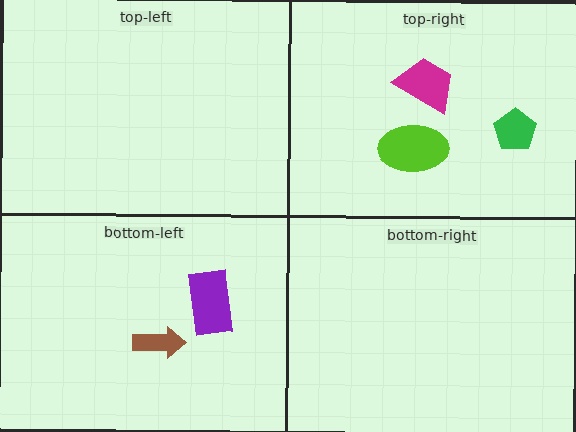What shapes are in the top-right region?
The magenta trapezoid, the lime ellipse, the green pentagon.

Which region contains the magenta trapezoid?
The top-right region.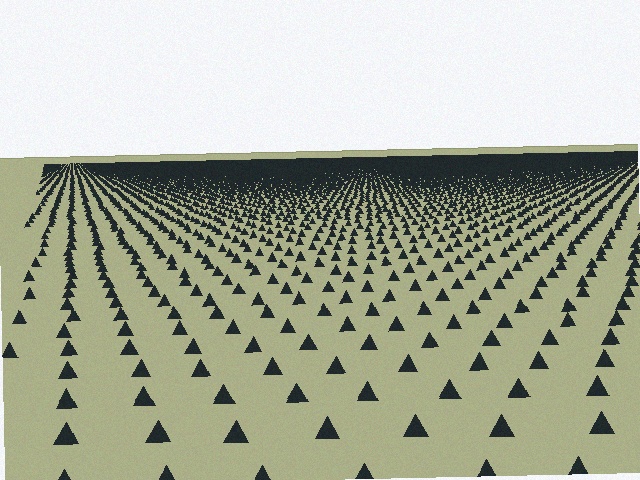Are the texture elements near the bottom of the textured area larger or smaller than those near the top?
Larger. Near the bottom, elements are closer to the viewer and appear at a bigger on-screen size.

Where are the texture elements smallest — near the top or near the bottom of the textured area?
Near the top.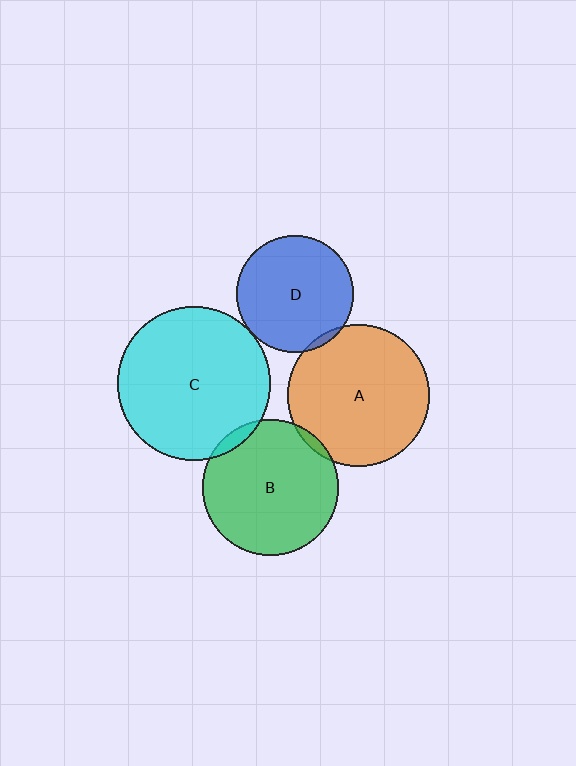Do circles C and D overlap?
Yes.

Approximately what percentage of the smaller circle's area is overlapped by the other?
Approximately 5%.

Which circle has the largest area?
Circle C (cyan).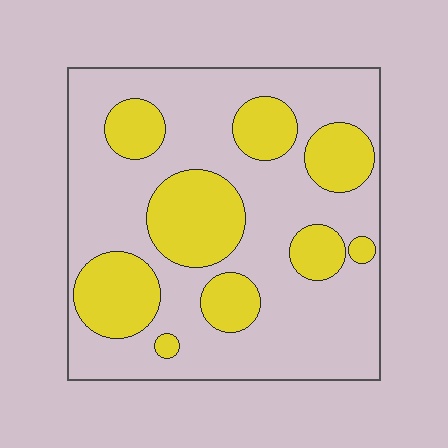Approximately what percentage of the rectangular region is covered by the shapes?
Approximately 30%.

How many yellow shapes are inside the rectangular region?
9.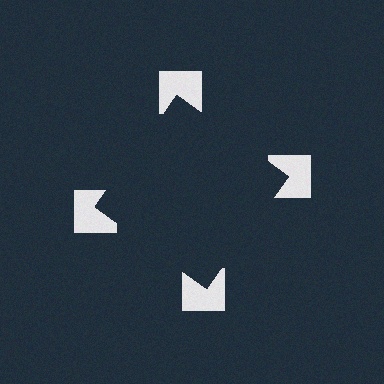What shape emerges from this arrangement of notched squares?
An illusory square — its edges are inferred from the aligned wedge cuts in the notched squares, not physically drawn.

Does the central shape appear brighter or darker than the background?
It typically appears slightly darker than the background, even though no actual brightness change is drawn.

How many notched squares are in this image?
There are 4 — one at each vertex of the illusory square.